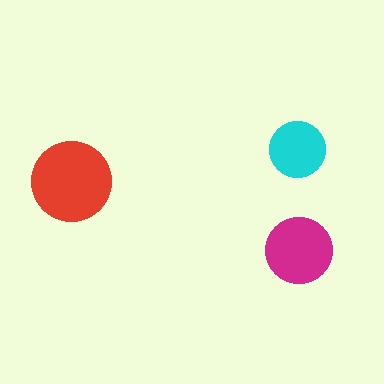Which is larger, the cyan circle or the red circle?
The red one.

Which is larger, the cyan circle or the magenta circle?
The magenta one.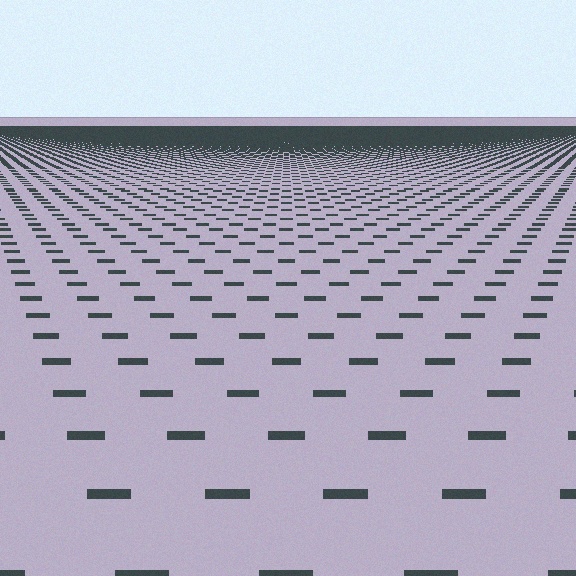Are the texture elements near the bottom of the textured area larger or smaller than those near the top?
Larger. Near the bottom, elements are closer to the viewer and appear at a bigger on-screen size.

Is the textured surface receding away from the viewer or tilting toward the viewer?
The surface is receding away from the viewer. Texture elements get smaller and denser toward the top.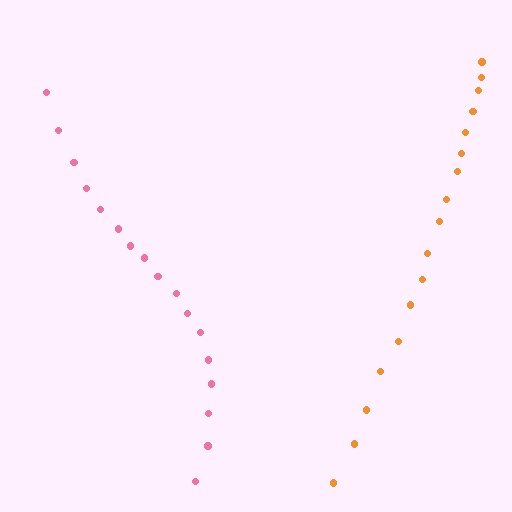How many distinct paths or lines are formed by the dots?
There are 2 distinct paths.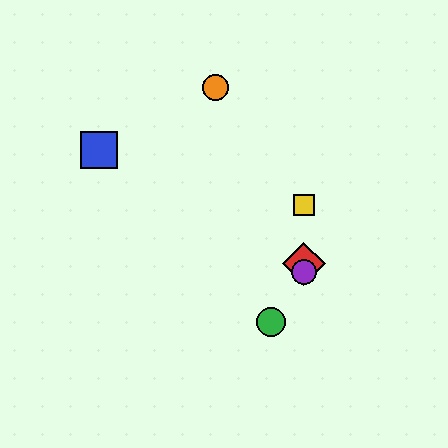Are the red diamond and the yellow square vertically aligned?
Yes, both are at x≈304.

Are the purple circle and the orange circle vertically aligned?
No, the purple circle is at x≈304 and the orange circle is at x≈216.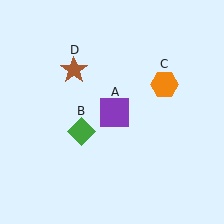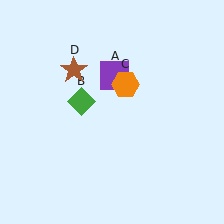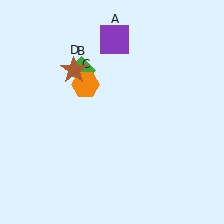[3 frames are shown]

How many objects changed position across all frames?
3 objects changed position: purple square (object A), green diamond (object B), orange hexagon (object C).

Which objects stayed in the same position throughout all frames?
Brown star (object D) remained stationary.